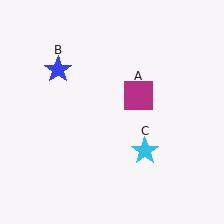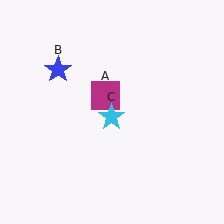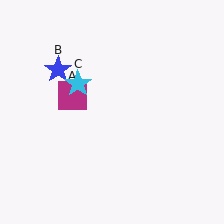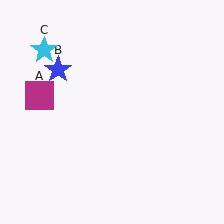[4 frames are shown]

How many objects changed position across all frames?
2 objects changed position: magenta square (object A), cyan star (object C).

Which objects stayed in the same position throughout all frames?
Blue star (object B) remained stationary.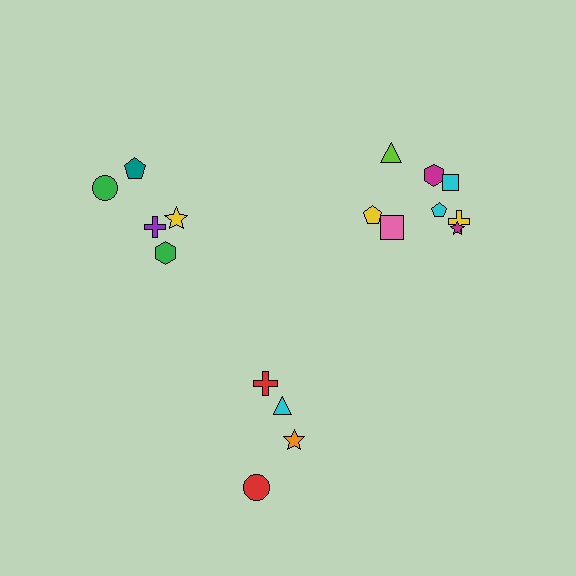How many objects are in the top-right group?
There are 8 objects.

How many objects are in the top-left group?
There are 5 objects.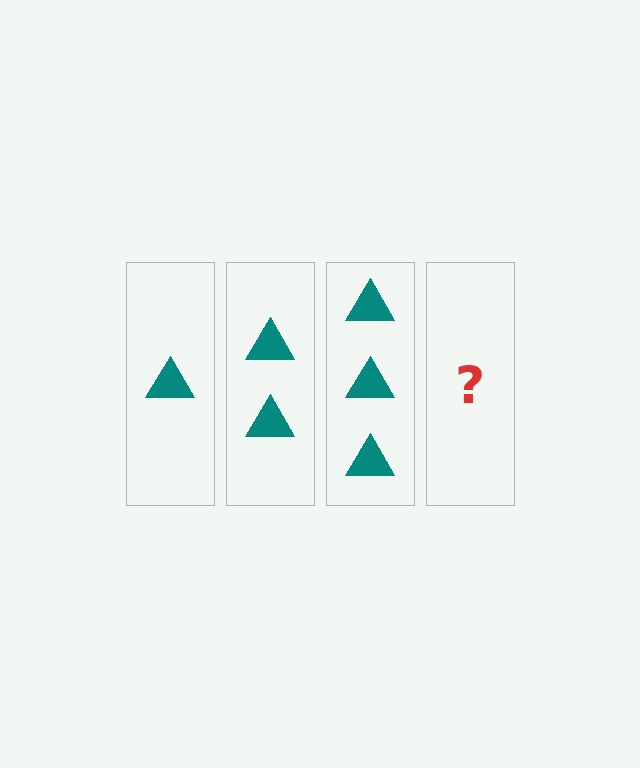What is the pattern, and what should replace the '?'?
The pattern is that each step adds one more triangle. The '?' should be 4 triangles.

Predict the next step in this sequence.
The next step is 4 triangles.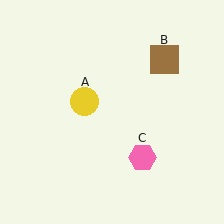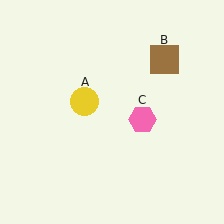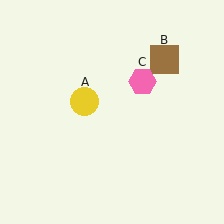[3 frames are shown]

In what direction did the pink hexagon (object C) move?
The pink hexagon (object C) moved up.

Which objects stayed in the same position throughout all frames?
Yellow circle (object A) and brown square (object B) remained stationary.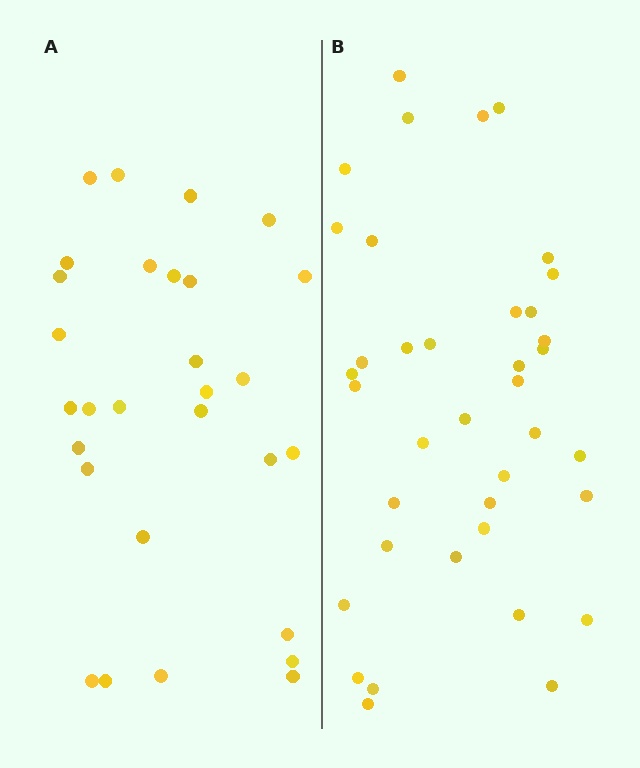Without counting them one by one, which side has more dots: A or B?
Region B (the right region) has more dots.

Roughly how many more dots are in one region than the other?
Region B has roughly 8 or so more dots than region A.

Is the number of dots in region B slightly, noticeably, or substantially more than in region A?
Region B has noticeably more, but not dramatically so. The ratio is roughly 1.3 to 1.